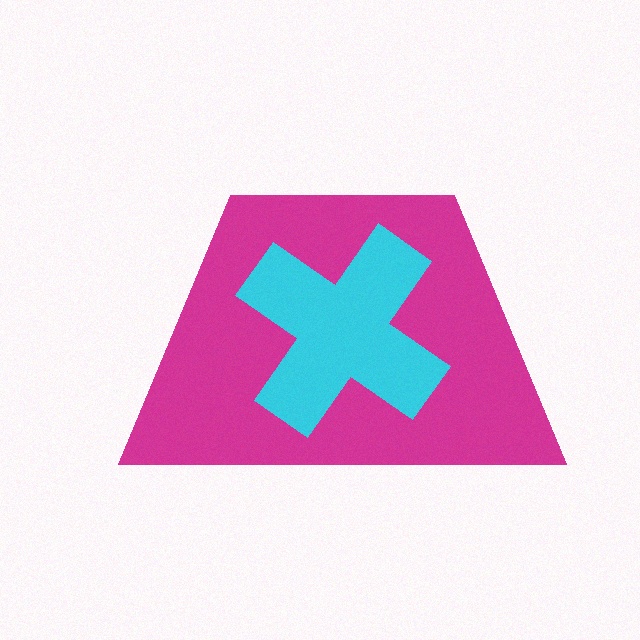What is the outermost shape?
The magenta trapezoid.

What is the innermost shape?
The cyan cross.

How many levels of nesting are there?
2.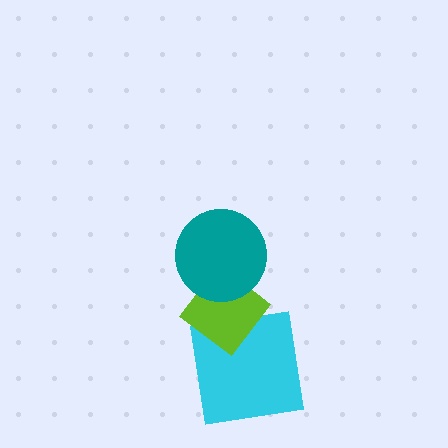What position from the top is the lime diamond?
The lime diamond is 2nd from the top.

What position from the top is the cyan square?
The cyan square is 3rd from the top.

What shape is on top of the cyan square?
The lime diamond is on top of the cyan square.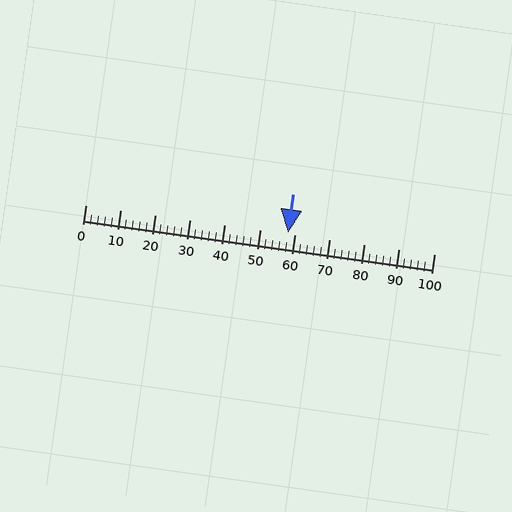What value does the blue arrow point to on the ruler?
The blue arrow points to approximately 58.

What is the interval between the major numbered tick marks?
The major tick marks are spaced 10 units apart.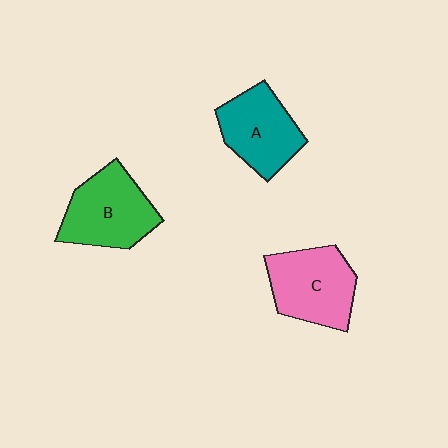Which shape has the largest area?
Shape B (green).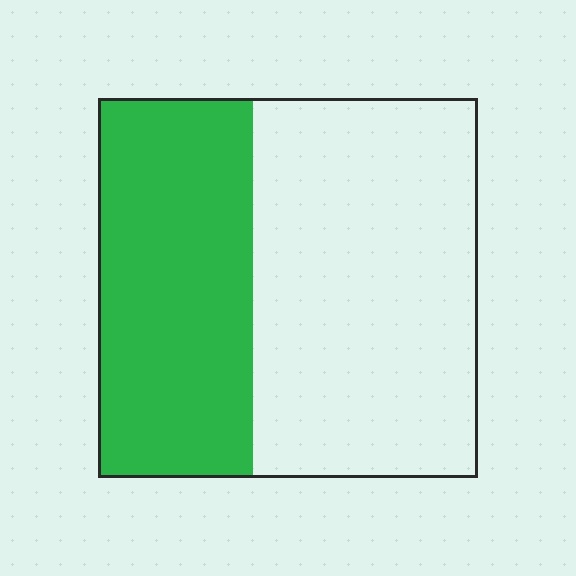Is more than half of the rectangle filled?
No.